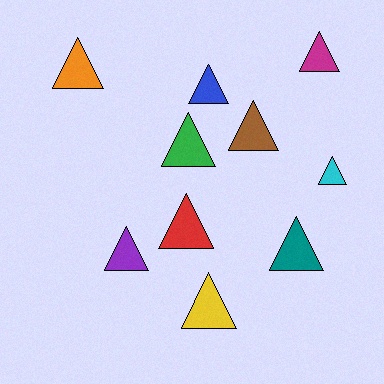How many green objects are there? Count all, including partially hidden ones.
There is 1 green object.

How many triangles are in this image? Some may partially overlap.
There are 10 triangles.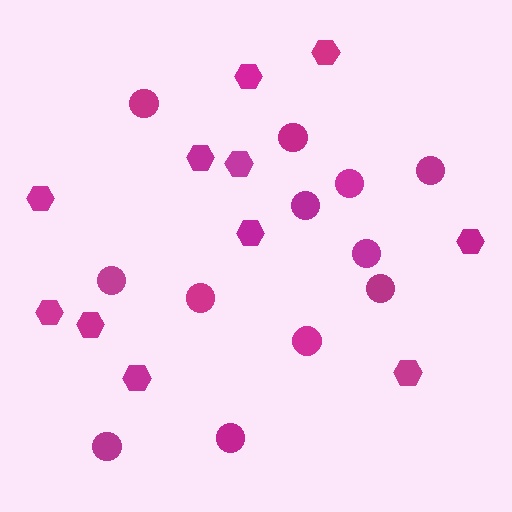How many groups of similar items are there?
There are 2 groups: one group of hexagons (11) and one group of circles (12).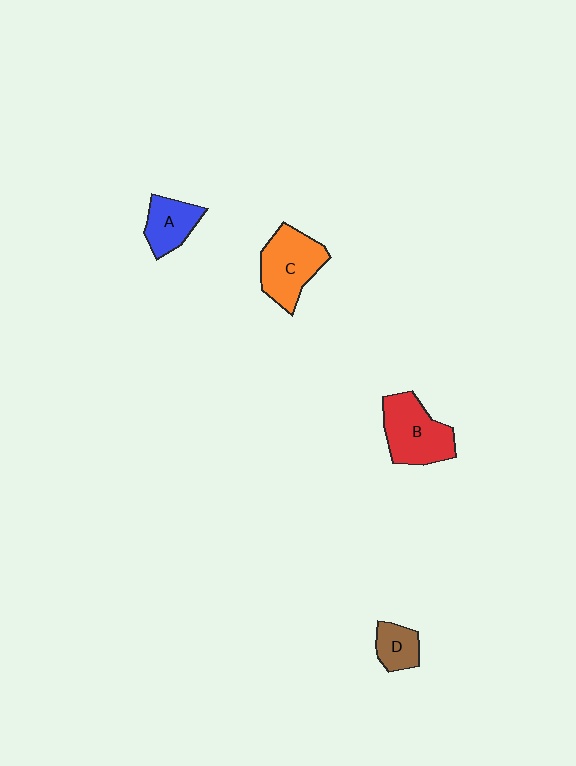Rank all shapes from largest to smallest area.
From largest to smallest: B (red), C (orange), A (blue), D (brown).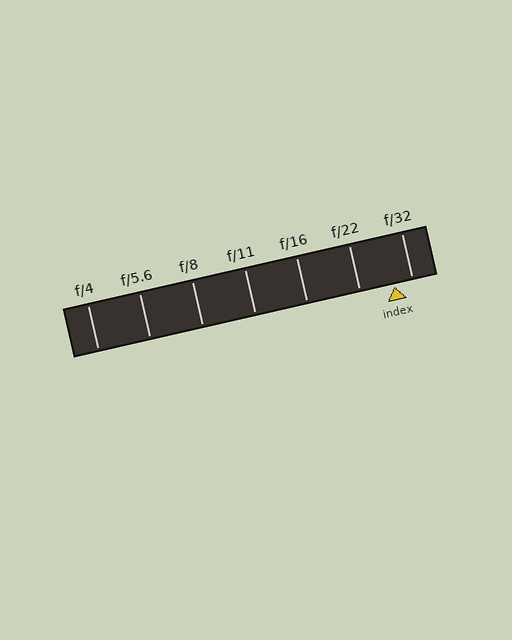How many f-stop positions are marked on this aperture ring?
There are 7 f-stop positions marked.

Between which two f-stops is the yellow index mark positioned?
The index mark is between f/22 and f/32.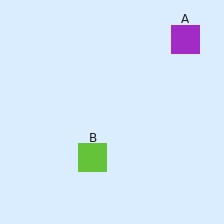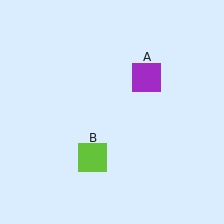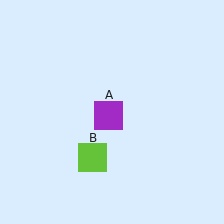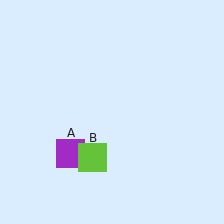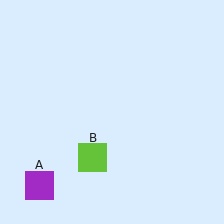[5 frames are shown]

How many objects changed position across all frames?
1 object changed position: purple square (object A).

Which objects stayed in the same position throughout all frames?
Lime square (object B) remained stationary.